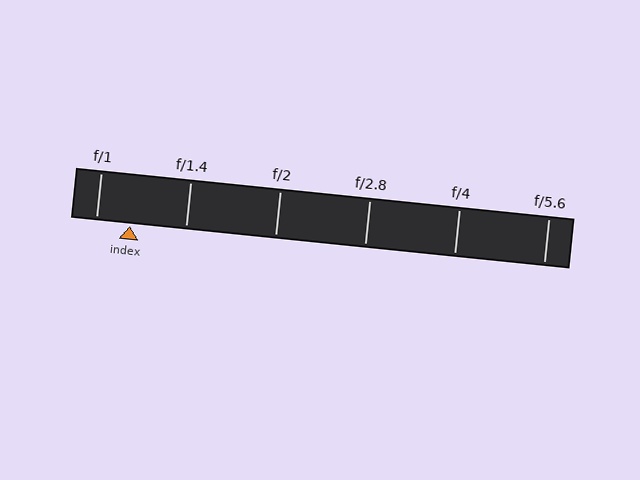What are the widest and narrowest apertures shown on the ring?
The widest aperture shown is f/1 and the narrowest is f/5.6.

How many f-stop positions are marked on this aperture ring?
There are 6 f-stop positions marked.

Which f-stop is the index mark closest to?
The index mark is closest to f/1.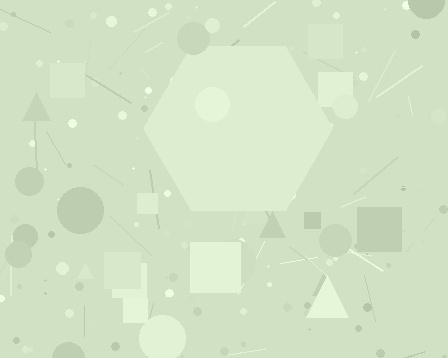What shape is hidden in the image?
A hexagon is hidden in the image.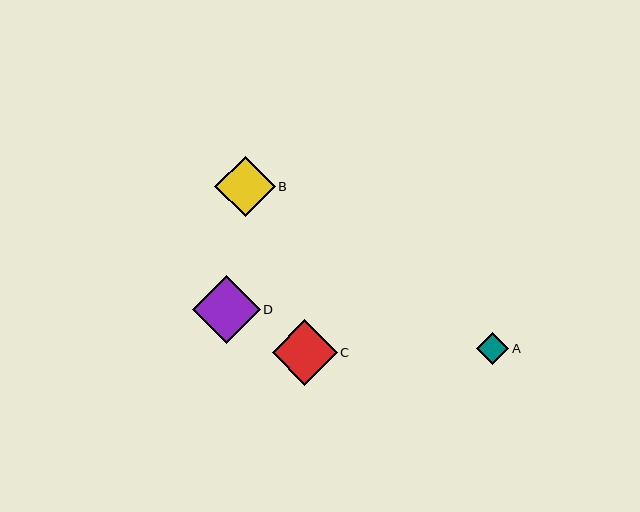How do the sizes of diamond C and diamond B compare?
Diamond C and diamond B are approximately the same size.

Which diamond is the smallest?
Diamond A is the smallest with a size of approximately 32 pixels.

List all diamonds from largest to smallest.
From largest to smallest: D, C, B, A.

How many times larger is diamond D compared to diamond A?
Diamond D is approximately 2.1 times the size of diamond A.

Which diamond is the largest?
Diamond D is the largest with a size of approximately 68 pixels.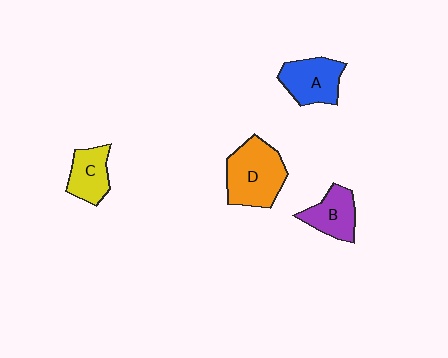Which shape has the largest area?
Shape D (orange).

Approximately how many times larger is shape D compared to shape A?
Approximately 1.4 times.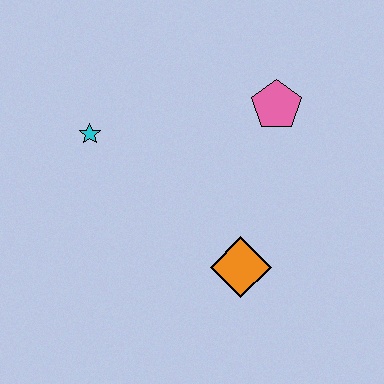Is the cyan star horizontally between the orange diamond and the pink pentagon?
No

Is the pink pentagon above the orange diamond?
Yes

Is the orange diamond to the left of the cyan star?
No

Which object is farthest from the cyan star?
The orange diamond is farthest from the cyan star.